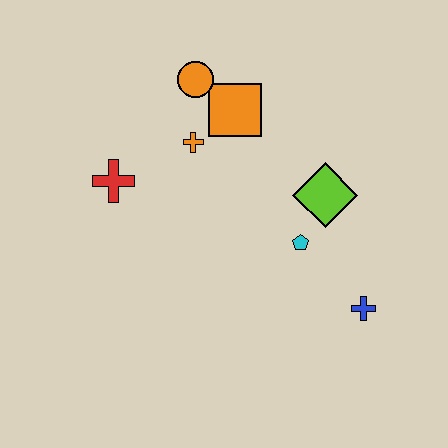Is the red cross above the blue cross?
Yes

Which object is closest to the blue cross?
The cyan pentagon is closest to the blue cross.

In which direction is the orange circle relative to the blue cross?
The orange circle is above the blue cross.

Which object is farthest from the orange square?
The blue cross is farthest from the orange square.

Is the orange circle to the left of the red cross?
No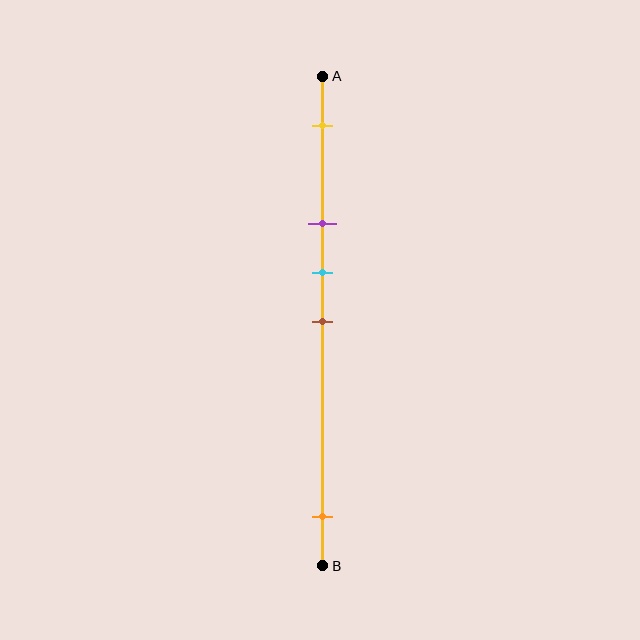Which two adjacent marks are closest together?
The cyan and brown marks are the closest adjacent pair.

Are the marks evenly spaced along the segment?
No, the marks are not evenly spaced.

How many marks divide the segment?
There are 5 marks dividing the segment.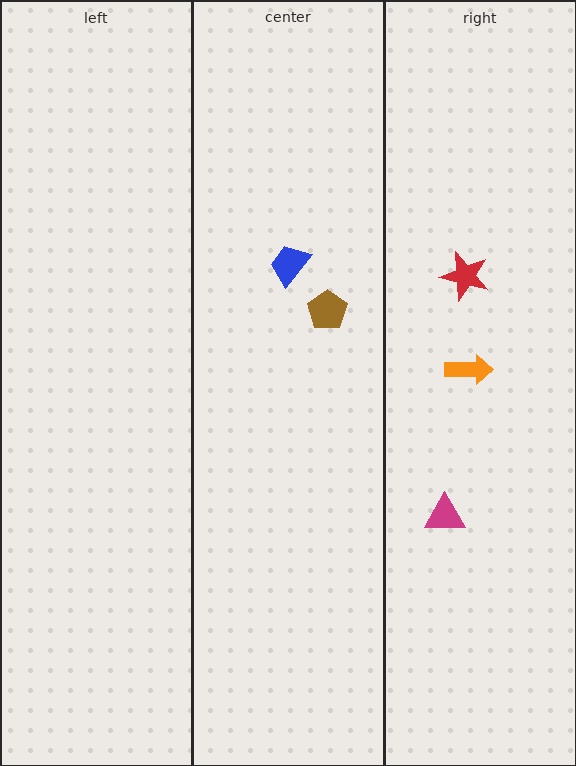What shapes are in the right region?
The magenta triangle, the orange arrow, the red star.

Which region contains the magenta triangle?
The right region.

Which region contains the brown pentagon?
The center region.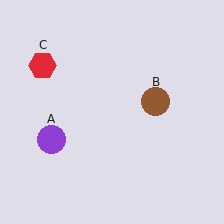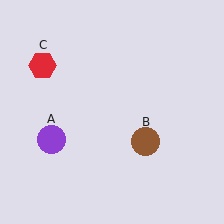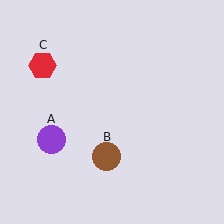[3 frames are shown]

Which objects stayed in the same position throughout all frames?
Purple circle (object A) and red hexagon (object C) remained stationary.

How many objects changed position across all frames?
1 object changed position: brown circle (object B).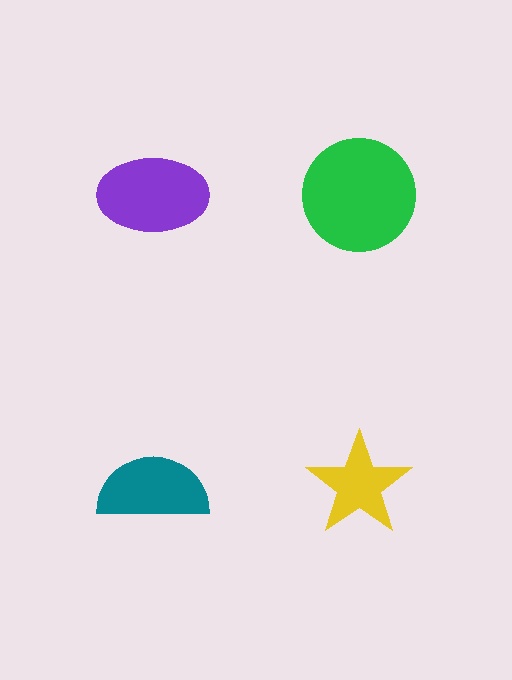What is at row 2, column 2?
A yellow star.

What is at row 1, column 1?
A purple ellipse.